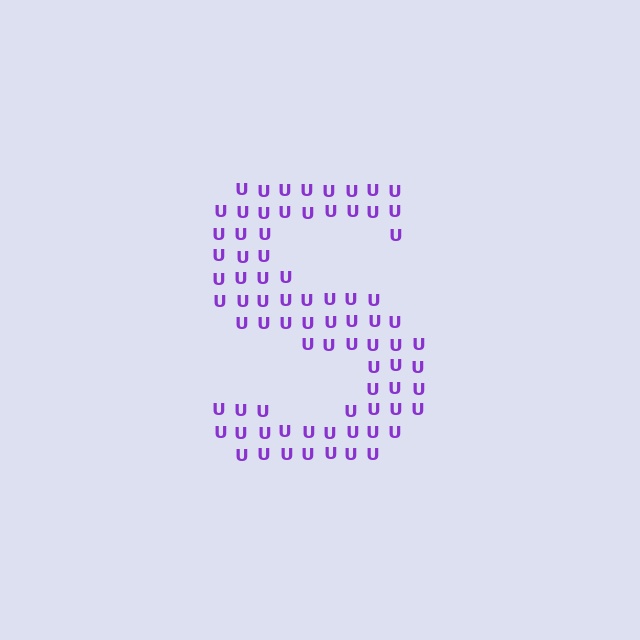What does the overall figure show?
The overall figure shows the letter S.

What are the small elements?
The small elements are letter U's.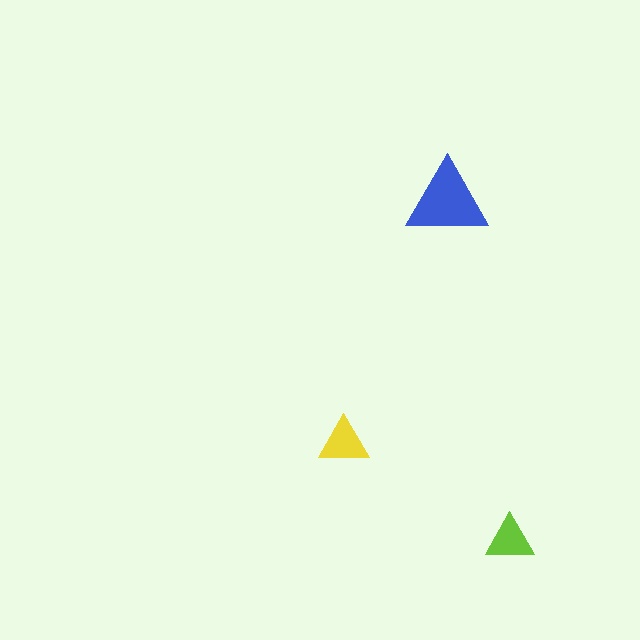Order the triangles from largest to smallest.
the blue one, the yellow one, the lime one.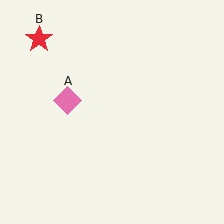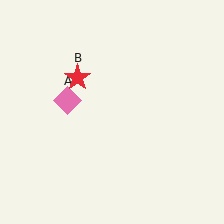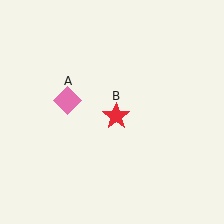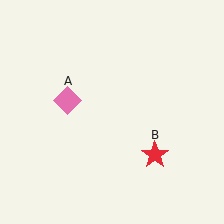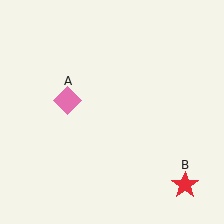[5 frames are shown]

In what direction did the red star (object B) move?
The red star (object B) moved down and to the right.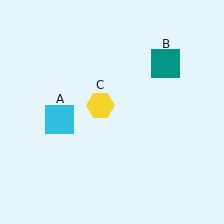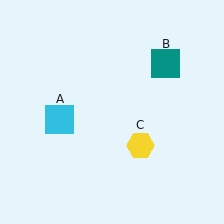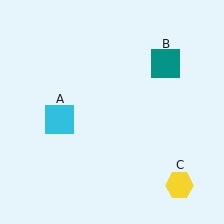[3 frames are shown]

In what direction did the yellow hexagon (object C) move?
The yellow hexagon (object C) moved down and to the right.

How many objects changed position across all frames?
1 object changed position: yellow hexagon (object C).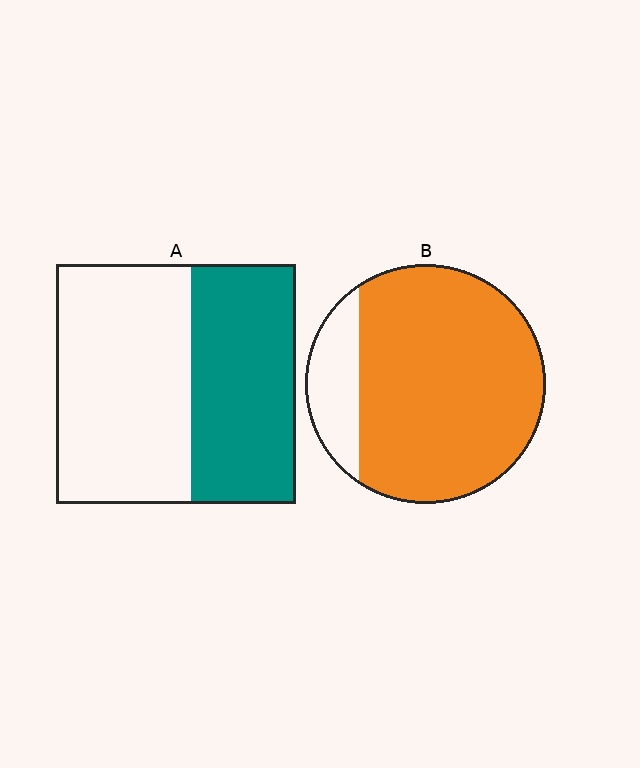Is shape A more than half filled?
No.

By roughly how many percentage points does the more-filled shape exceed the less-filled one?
By roughly 40 percentage points (B over A).